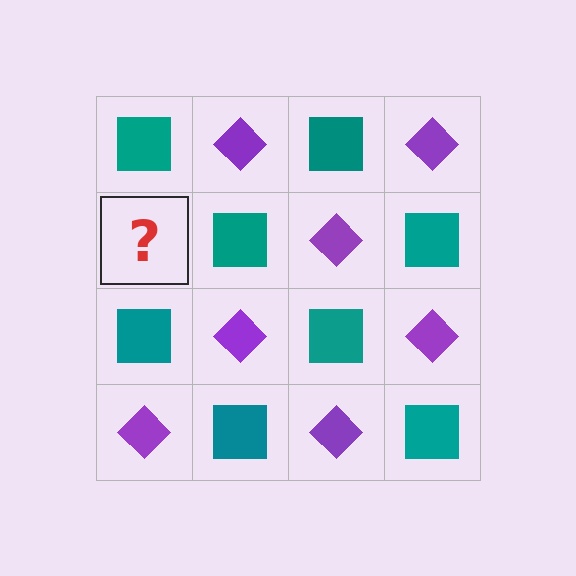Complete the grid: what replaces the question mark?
The question mark should be replaced with a purple diamond.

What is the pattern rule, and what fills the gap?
The rule is that it alternates teal square and purple diamond in a checkerboard pattern. The gap should be filled with a purple diamond.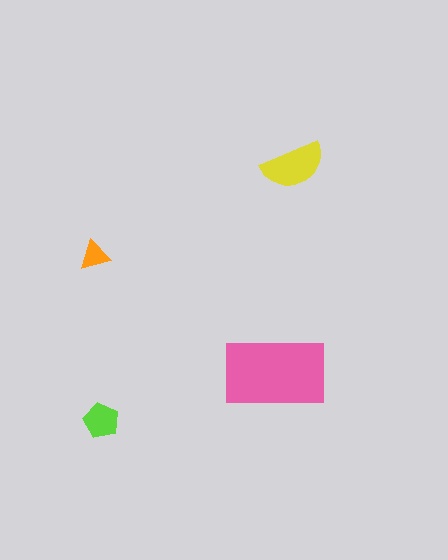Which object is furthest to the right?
The yellow semicircle is rightmost.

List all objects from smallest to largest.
The orange triangle, the lime pentagon, the yellow semicircle, the pink rectangle.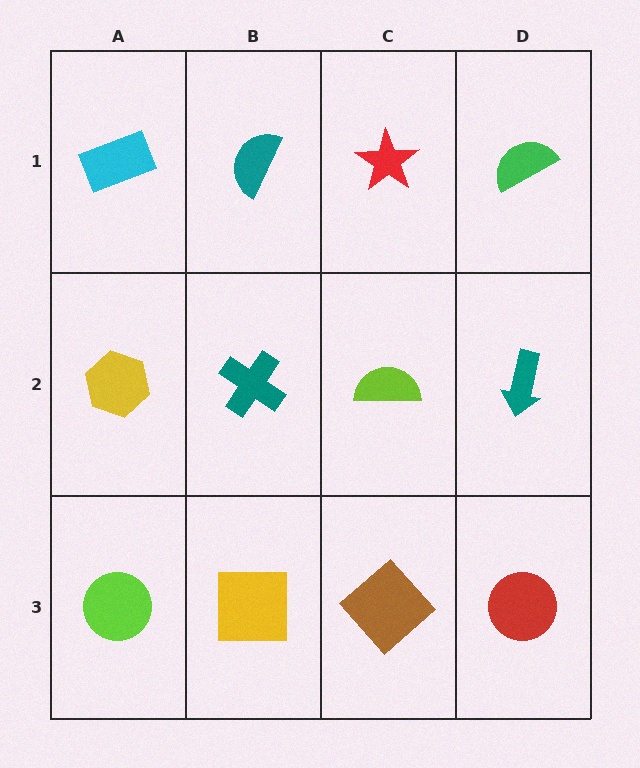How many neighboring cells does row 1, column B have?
3.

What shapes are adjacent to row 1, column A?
A yellow hexagon (row 2, column A), a teal semicircle (row 1, column B).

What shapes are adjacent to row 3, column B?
A teal cross (row 2, column B), a lime circle (row 3, column A), a brown diamond (row 3, column C).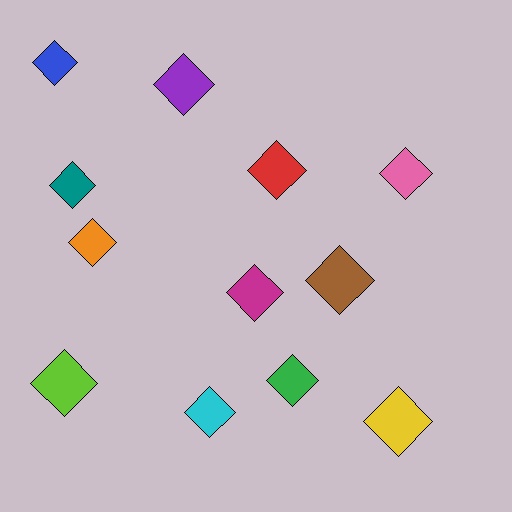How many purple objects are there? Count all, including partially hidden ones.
There is 1 purple object.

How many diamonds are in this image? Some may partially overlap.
There are 12 diamonds.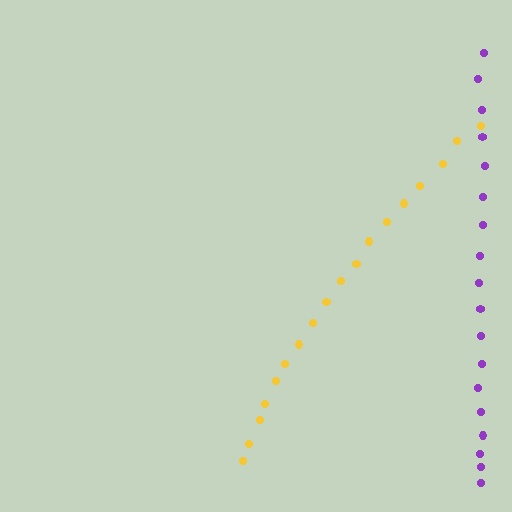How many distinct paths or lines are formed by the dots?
There are 2 distinct paths.